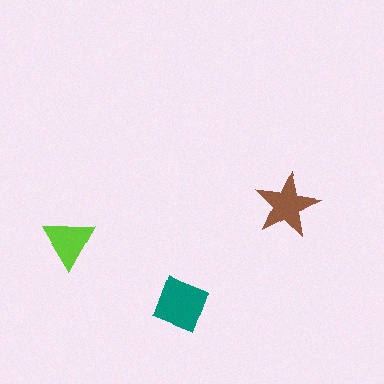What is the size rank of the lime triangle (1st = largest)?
3rd.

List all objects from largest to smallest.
The teal square, the brown star, the lime triangle.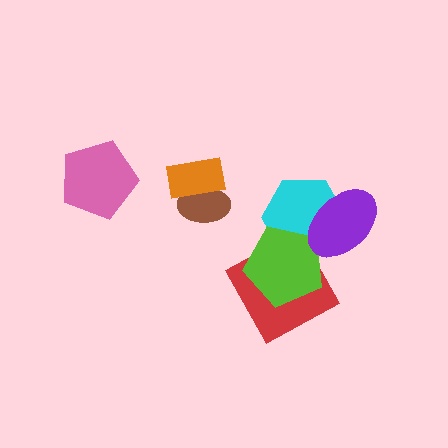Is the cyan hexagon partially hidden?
Yes, it is partially covered by another shape.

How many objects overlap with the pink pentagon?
0 objects overlap with the pink pentagon.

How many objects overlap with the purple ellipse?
2 objects overlap with the purple ellipse.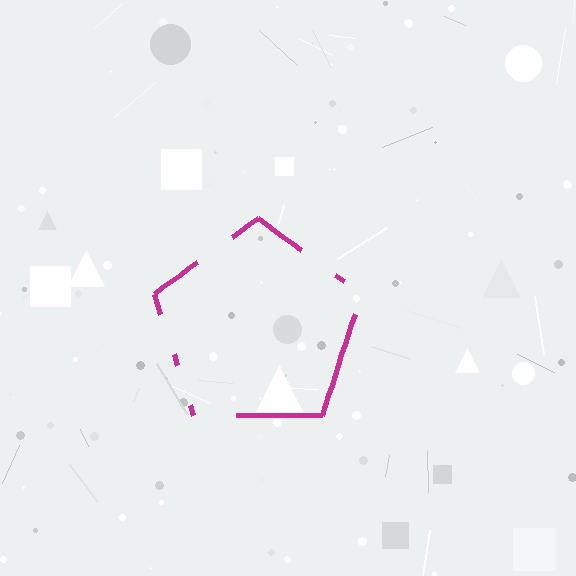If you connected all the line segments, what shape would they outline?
They would outline a pentagon.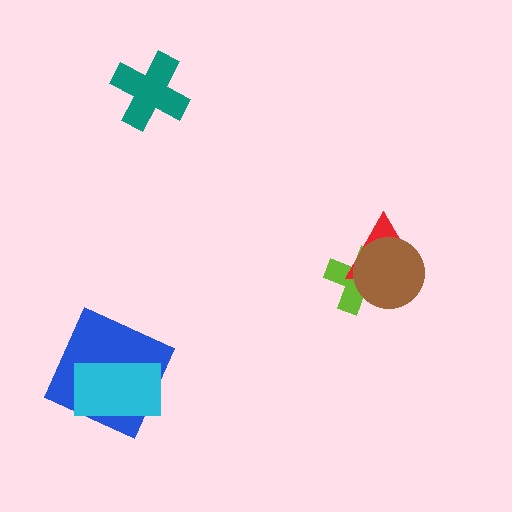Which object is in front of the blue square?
The cyan rectangle is in front of the blue square.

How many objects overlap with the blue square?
1 object overlaps with the blue square.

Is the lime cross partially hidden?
Yes, it is partially covered by another shape.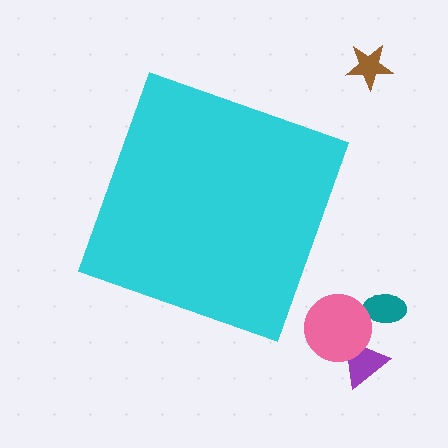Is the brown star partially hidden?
No, the brown star is fully visible.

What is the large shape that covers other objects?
A cyan square.